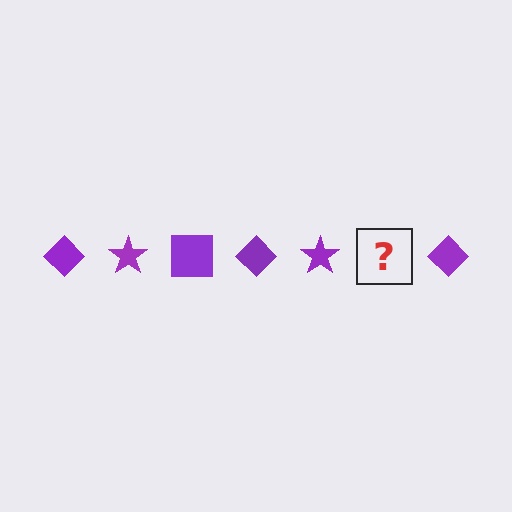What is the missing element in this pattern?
The missing element is a purple square.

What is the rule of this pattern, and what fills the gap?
The rule is that the pattern cycles through diamond, star, square shapes in purple. The gap should be filled with a purple square.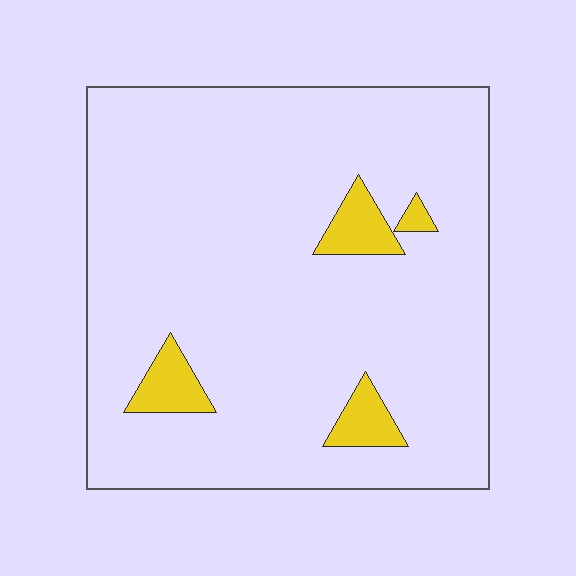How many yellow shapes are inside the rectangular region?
4.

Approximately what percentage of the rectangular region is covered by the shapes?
Approximately 5%.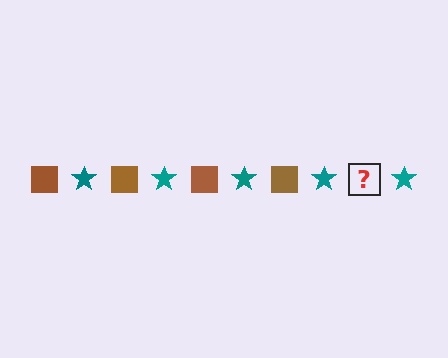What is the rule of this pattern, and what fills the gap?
The rule is that the pattern alternates between brown square and teal star. The gap should be filled with a brown square.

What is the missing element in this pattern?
The missing element is a brown square.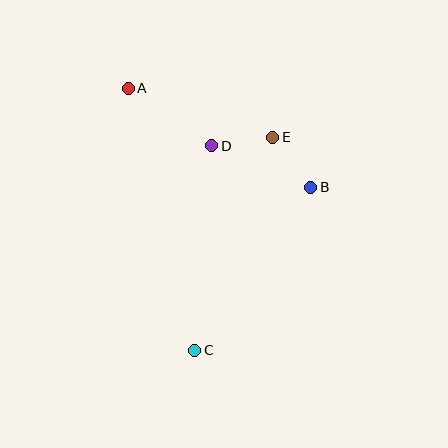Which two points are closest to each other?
Points D and E are closest to each other.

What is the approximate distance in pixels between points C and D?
The distance between C and D is approximately 205 pixels.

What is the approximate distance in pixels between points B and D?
The distance between B and D is approximately 107 pixels.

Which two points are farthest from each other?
Points A and C are farthest from each other.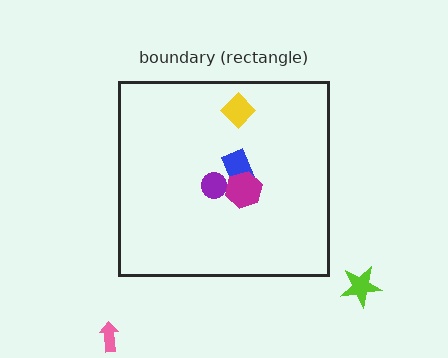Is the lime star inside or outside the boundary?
Outside.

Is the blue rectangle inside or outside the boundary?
Inside.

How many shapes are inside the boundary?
4 inside, 2 outside.